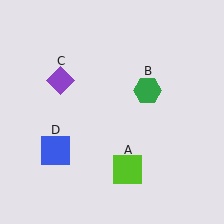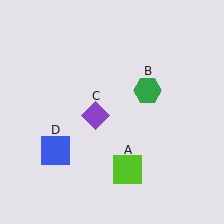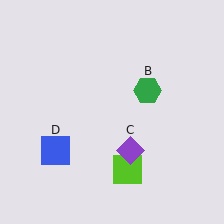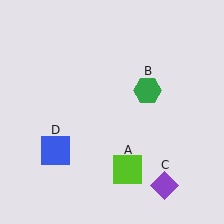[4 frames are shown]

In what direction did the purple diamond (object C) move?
The purple diamond (object C) moved down and to the right.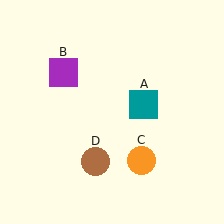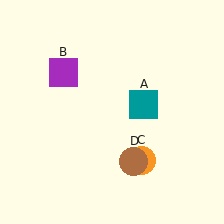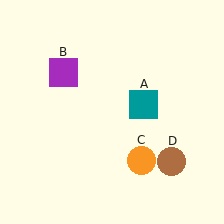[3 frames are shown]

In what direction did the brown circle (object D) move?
The brown circle (object D) moved right.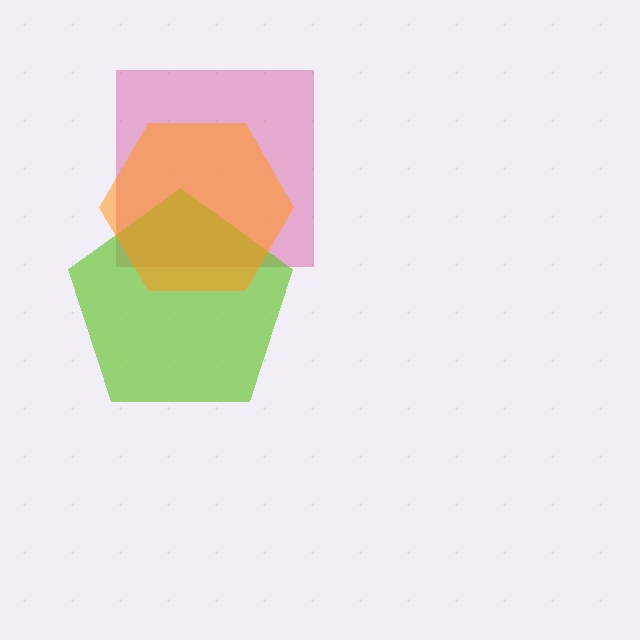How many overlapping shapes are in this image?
There are 3 overlapping shapes in the image.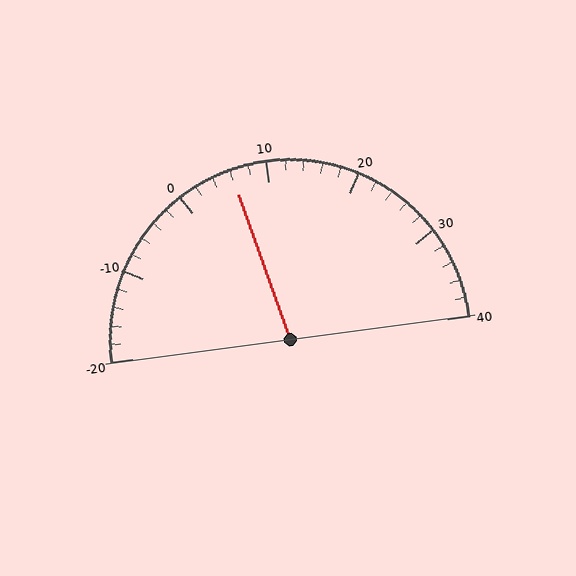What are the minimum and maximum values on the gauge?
The gauge ranges from -20 to 40.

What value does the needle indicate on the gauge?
The needle indicates approximately 6.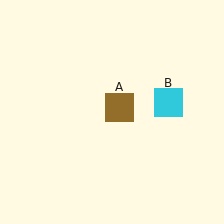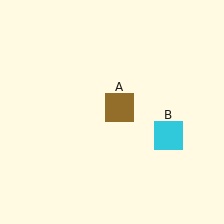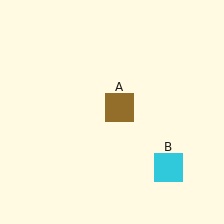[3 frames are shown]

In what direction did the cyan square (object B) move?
The cyan square (object B) moved down.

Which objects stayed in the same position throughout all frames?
Brown square (object A) remained stationary.